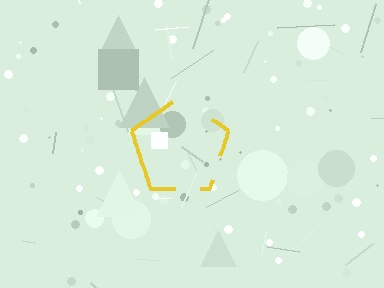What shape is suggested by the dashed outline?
The dashed outline suggests a pentagon.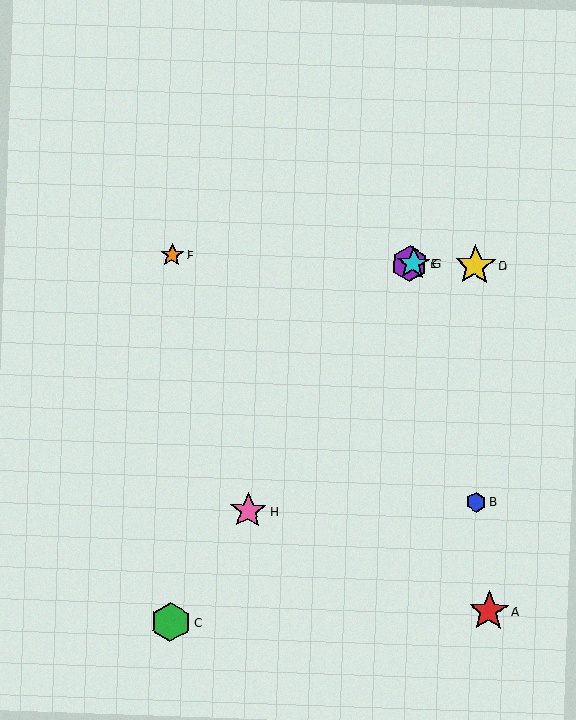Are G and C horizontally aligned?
No, G is at y≈264 and C is at y≈622.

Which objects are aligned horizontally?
Objects D, E, F, G are aligned horizontally.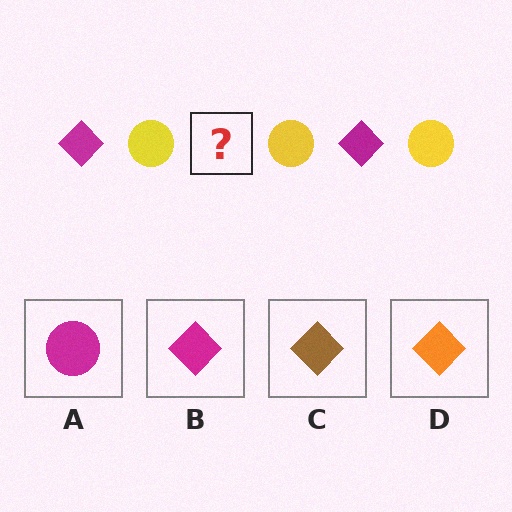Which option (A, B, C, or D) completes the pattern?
B.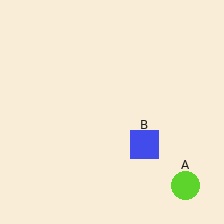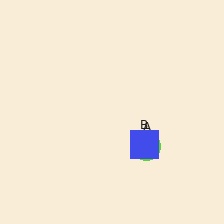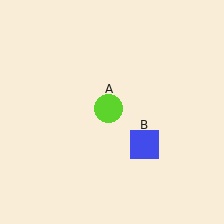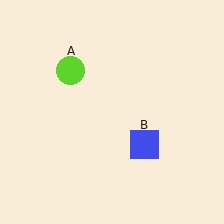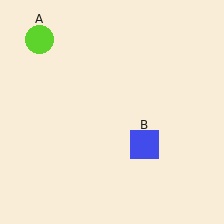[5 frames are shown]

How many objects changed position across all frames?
1 object changed position: lime circle (object A).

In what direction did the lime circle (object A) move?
The lime circle (object A) moved up and to the left.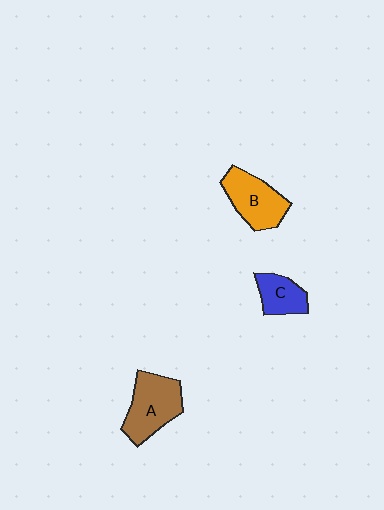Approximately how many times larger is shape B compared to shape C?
Approximately 1.5 times.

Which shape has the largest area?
Shape A (brown).